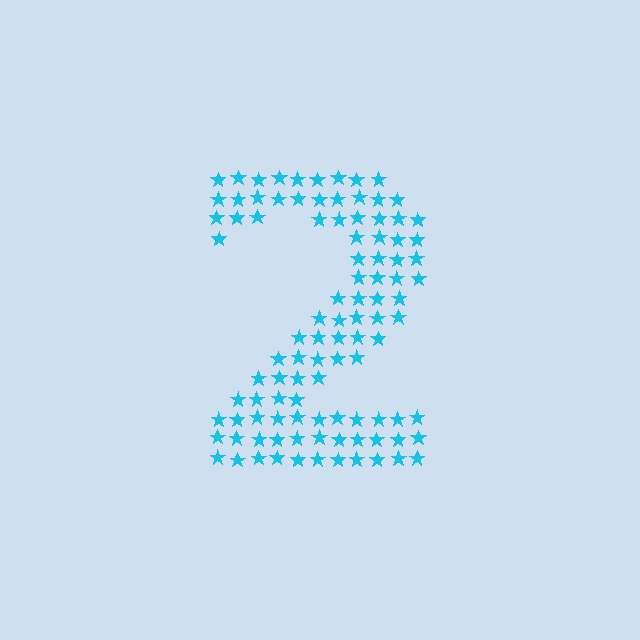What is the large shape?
The large shape is the digit 2.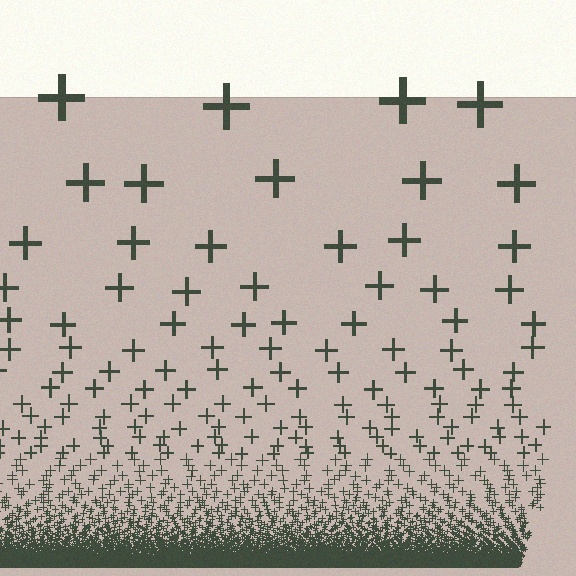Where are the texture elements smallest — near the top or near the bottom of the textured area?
Near the bottom.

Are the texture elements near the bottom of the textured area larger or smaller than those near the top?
Smaller. The gradient is inverted — elements near the bottom are smaller and denser.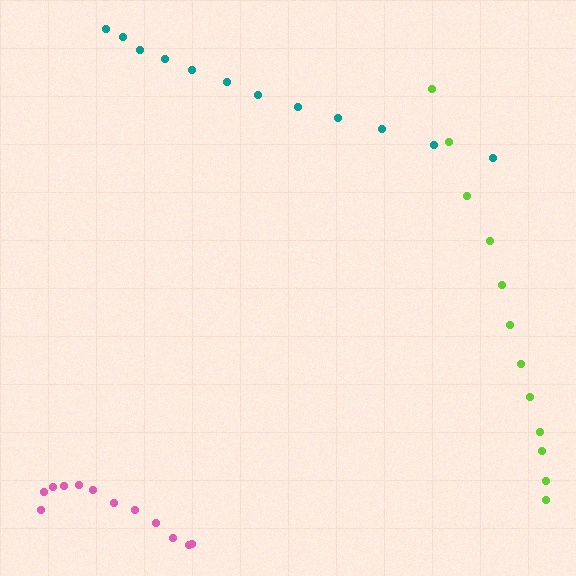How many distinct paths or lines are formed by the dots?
There are 3 distinct paths.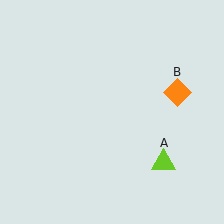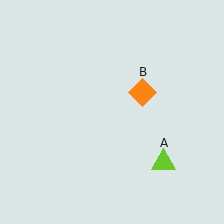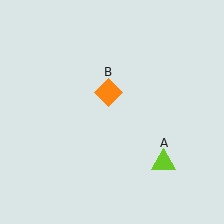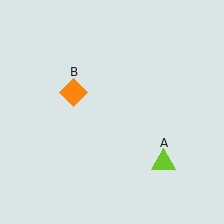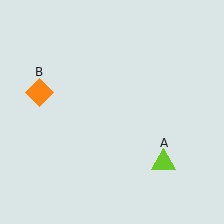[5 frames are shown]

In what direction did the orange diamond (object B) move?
The orange diamond (object B) moved left.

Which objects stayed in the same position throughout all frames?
Lime triangle (object A) remained stationary.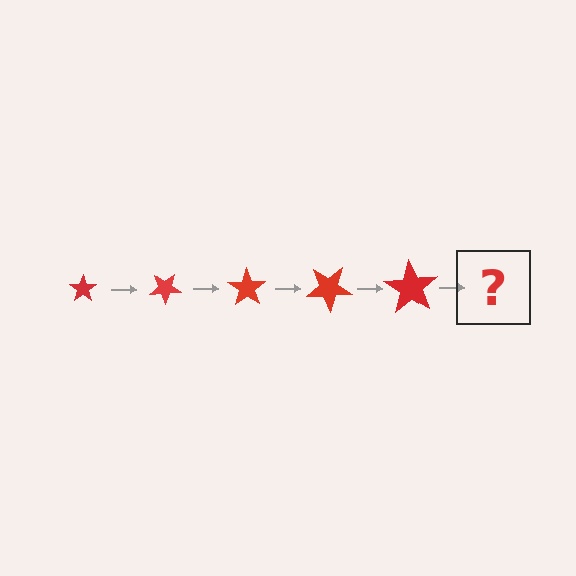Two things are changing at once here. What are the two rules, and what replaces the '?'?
The two rules are that the star grows larger each step and it rotates 35 degrees each step. The '?' should be a star, larger than the previous one and rotated 175 degrees from the start.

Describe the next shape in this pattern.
It should be a star, larger than the previous one and rotated 175 degrees from the start.